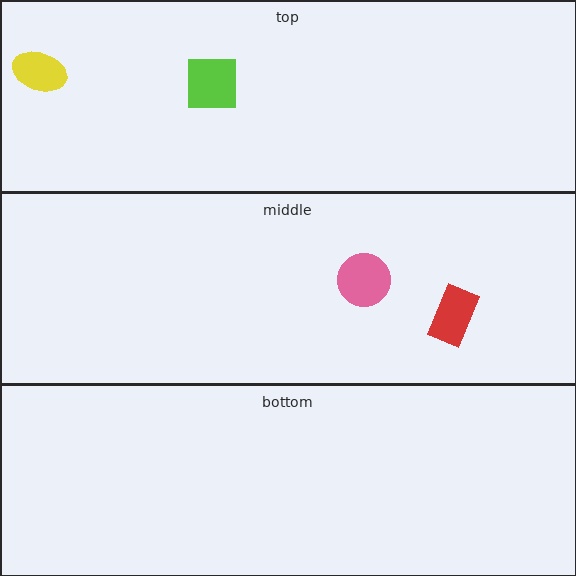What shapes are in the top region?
The lime square, the yellow ellipse.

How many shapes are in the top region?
2.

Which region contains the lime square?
The top region.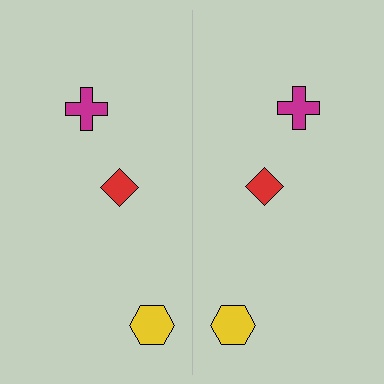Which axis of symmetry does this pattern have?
The pattern has a vertical axis of symmetry running through the center of the image.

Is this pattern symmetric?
Yes, this pattern has bilateral (reflection) symmetry.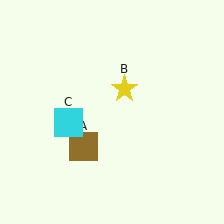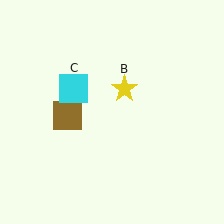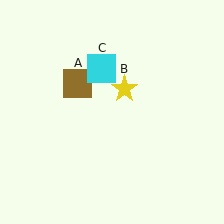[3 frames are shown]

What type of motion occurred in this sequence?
The brown square (object A), cyan square (object C) rotated clockwise around the center of the scene.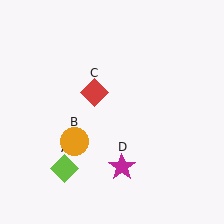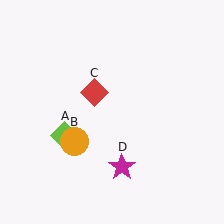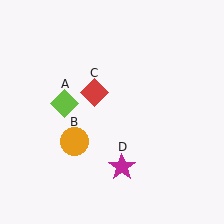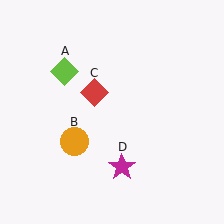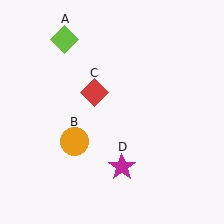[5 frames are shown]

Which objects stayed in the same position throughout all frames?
Orange circle (object B) and red diamond (object C) and magenta star (object D) remained stationary.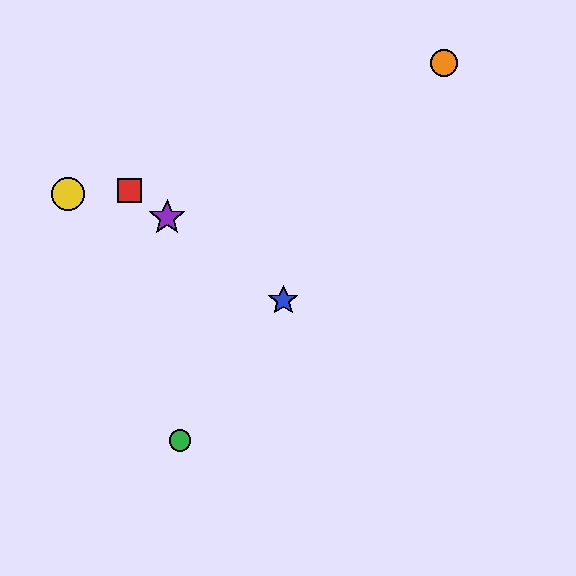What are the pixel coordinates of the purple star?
The purple star is at (167, 218).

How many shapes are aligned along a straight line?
3 shapes (the red square, the blue star, the purple star) are aligned along a straight line.